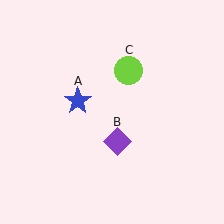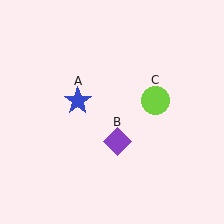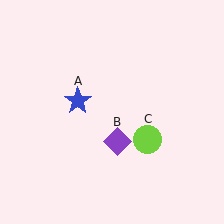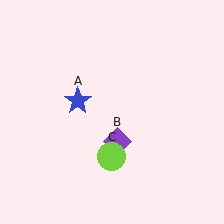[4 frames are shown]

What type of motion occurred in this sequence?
The lime circle (object C) rotated clockwise around the center of the scene.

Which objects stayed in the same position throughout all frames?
Blue star (object A) and purple diamond (object B) remained stationary.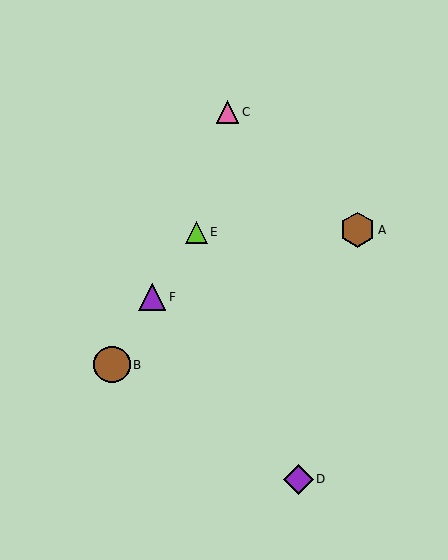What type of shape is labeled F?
Shape F is a purple triangle.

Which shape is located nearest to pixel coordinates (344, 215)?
The brown hexagon (labeled A) at (357, 230) is nearest to that location.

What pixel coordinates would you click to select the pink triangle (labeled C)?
Click at (228, 112) to select the pink triangle C.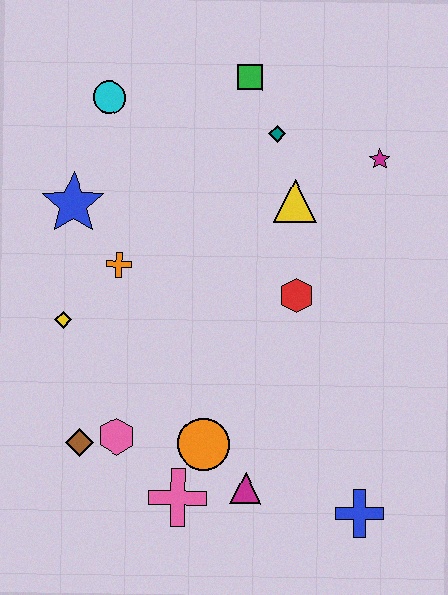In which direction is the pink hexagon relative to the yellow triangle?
The pink hexagon is below the yellow triangle.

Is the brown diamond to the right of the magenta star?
No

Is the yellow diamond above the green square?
No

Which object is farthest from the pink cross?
The green square is farthest from the pink cross.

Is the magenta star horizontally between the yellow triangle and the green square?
No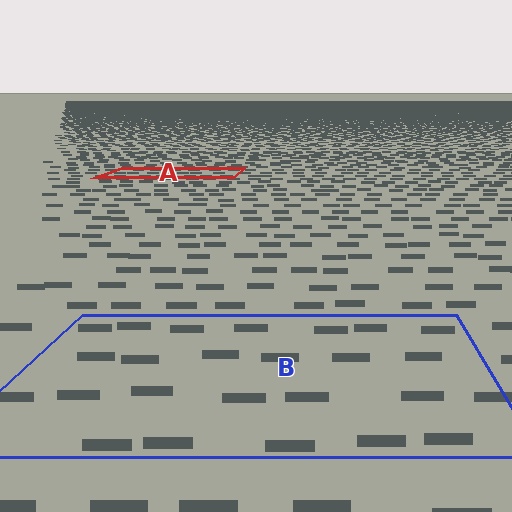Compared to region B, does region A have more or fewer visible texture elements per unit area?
Region A has more texture elements per unit area — they are packed more densely because it is farther away.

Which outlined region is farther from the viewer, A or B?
Region A is farther from the viewer — the texture elements inside it appear smaller and more densely packed.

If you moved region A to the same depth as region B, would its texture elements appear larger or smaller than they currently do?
They would appear larger. At a closer depth, the same texture elements are projected at a bigger on-screen size.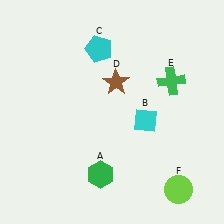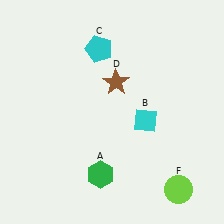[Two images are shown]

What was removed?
The green cross (E) was removed in Image 2.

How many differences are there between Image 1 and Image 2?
There is 1 difference between the two images.